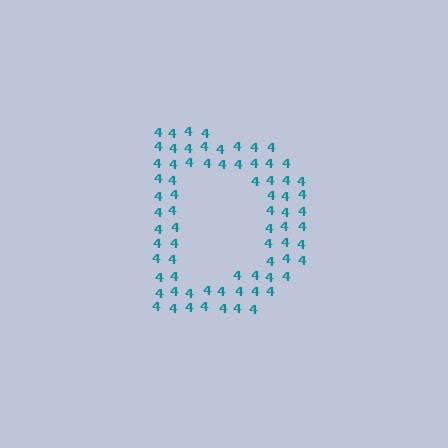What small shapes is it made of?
It is made of small digit 4's.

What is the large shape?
The large shape is the letter D.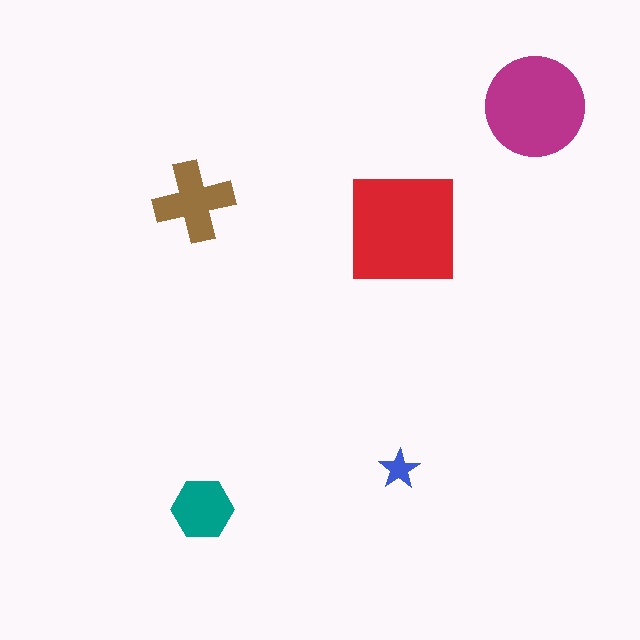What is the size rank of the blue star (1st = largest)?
5th.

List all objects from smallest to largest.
The blue star, the teal hexagon, the brown cross, the magenta circle, the red square.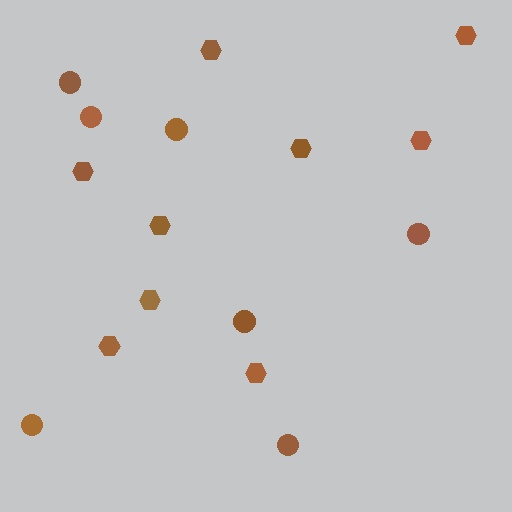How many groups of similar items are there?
There are 2 groups: one group of circles (7) and one group of hexagons (9).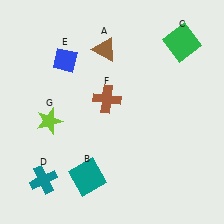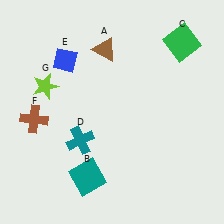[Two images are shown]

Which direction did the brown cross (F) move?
The brown cross (F) moved left.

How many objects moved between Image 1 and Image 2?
3 objects moved between the two images.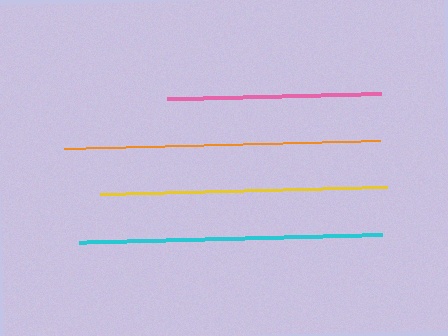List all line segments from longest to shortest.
From longest to shortest: orange, cyan, yellow, pink.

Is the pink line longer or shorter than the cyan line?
The cyan line is longer than the pink line.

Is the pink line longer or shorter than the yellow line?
The yellow line is longer than the pink line.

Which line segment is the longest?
The orange line is the longest at approximately 317 pixels.